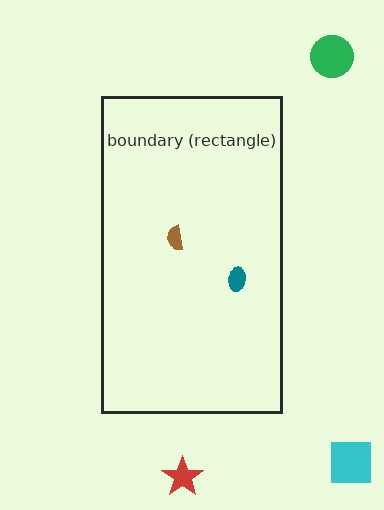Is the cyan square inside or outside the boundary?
Outside.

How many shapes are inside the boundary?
2 inside, 3 outside.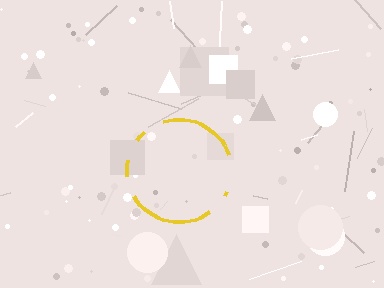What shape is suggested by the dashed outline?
The dashed outline suggests a circle.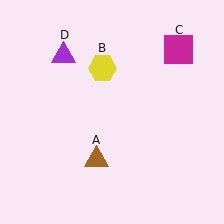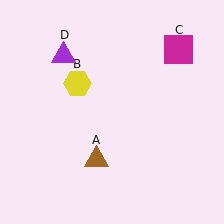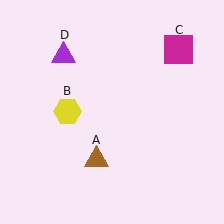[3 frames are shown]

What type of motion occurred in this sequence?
The yellow hexagon (object B) rotated counterclockwise around the center of the scene.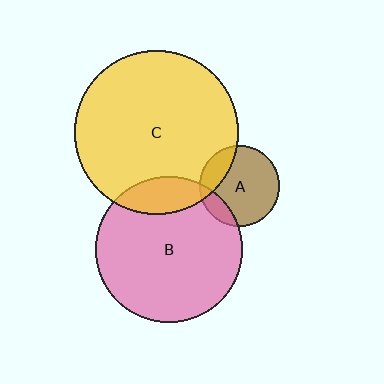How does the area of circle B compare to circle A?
Approximately 3.4 times.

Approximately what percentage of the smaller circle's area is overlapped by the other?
Approximately 20%.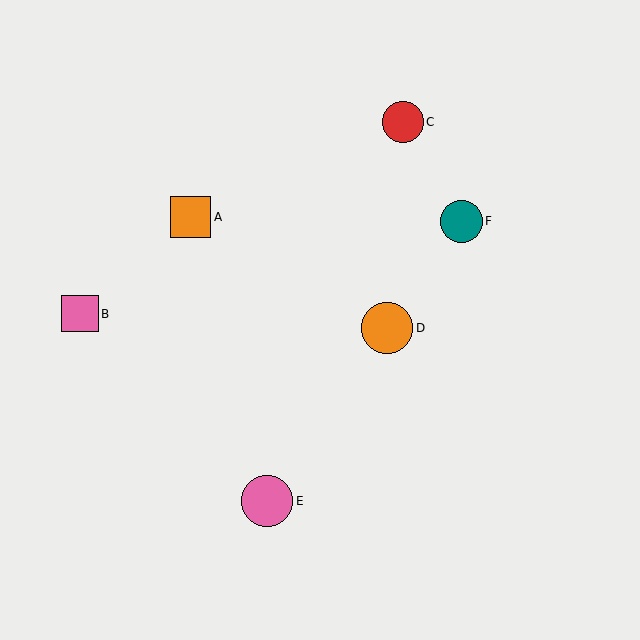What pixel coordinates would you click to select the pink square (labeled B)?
Click at (80, 314) to select the pink square B.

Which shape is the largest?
The orange circle (labeled D) is the largest.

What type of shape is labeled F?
Shape F is a teal circle.